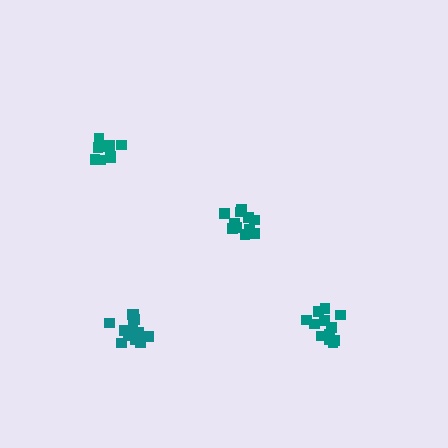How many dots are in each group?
Group 1: 11 dots, Group 2: 10 dots, Group 3: 15 dots, Group 4: 12 dots (48 total).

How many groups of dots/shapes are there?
There are 4 groups.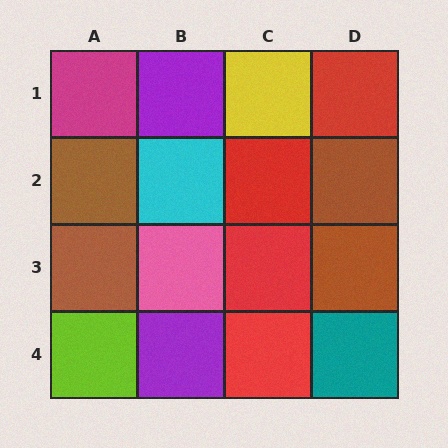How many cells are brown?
4 cells are brown.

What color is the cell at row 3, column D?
Brown.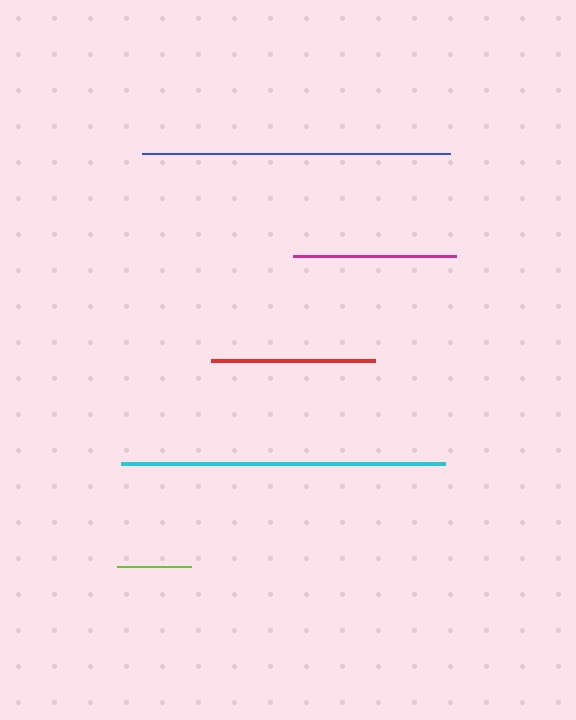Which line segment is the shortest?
The lime line is the shortest at approximately 74 pixels.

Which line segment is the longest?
The cyan line is the longest at approximately 324 pixels.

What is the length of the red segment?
The red segment is approximately 164 pixels long.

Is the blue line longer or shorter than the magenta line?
The blue line is longer than the magenta line.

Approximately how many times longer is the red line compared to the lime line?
The red line is approximately 2.2 times the length of the lime line.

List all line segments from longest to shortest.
From longest to shortest: cyan, blue, red, magenta, lime.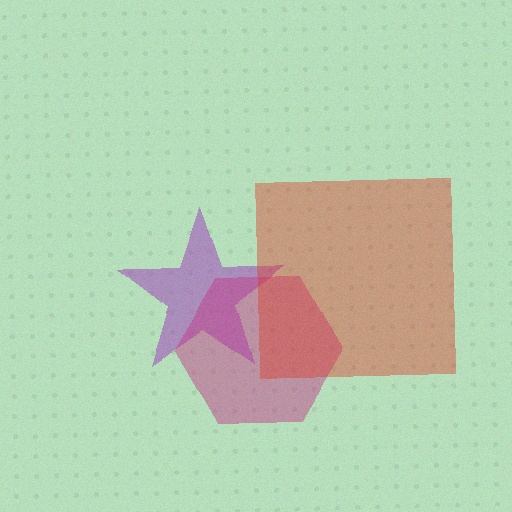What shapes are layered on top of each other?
The layered shapes are: a purple star, a magenta hexagon, a red square.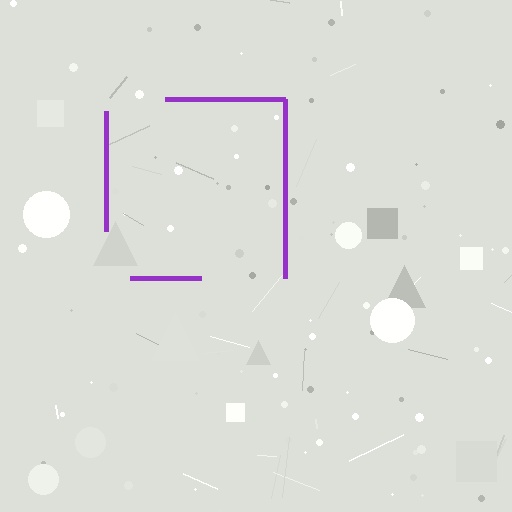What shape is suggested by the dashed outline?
The dashed outline suggests a square.